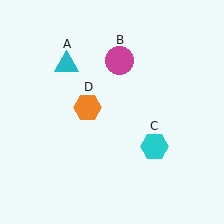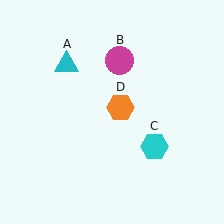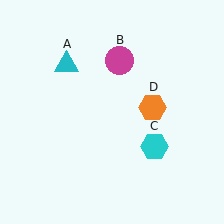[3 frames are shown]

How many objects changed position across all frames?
1 object changed position: orange hexagon (object D).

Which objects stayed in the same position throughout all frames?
Cyan triangle (object A) and magenta circle (object B) and cyan hexagon (object C) remained stationary.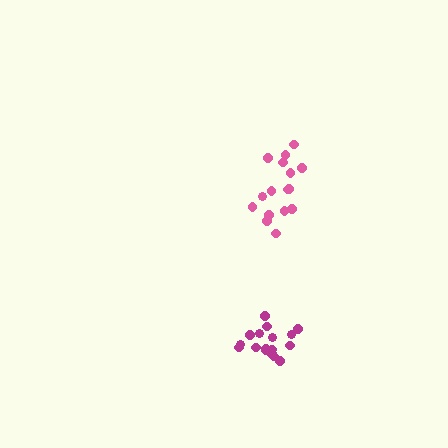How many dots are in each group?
Group 1: 16 dots, Group 2: 18 dots (34 total).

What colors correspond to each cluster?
The clusters are colored: pink, magenta.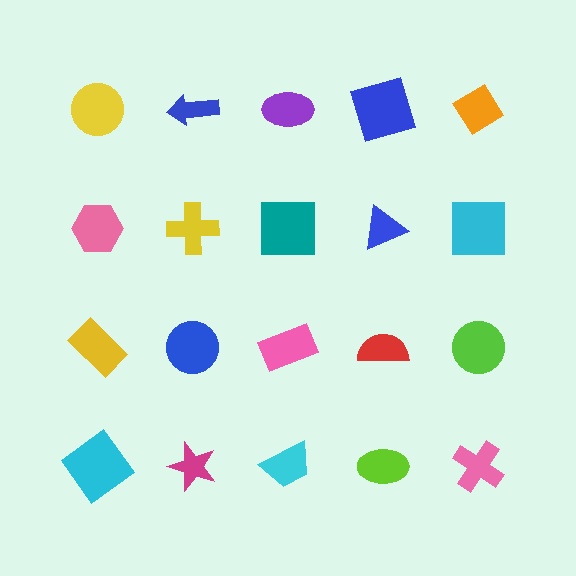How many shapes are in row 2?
5 shapes.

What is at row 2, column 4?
A blue triangle.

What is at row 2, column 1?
A pink hexagon.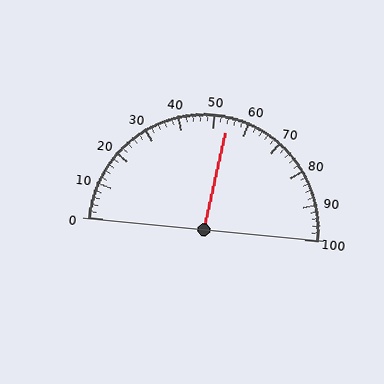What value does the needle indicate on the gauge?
The needle indicates approximately 54.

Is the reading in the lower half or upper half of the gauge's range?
The reading is in the upper half of the range (0 to 100).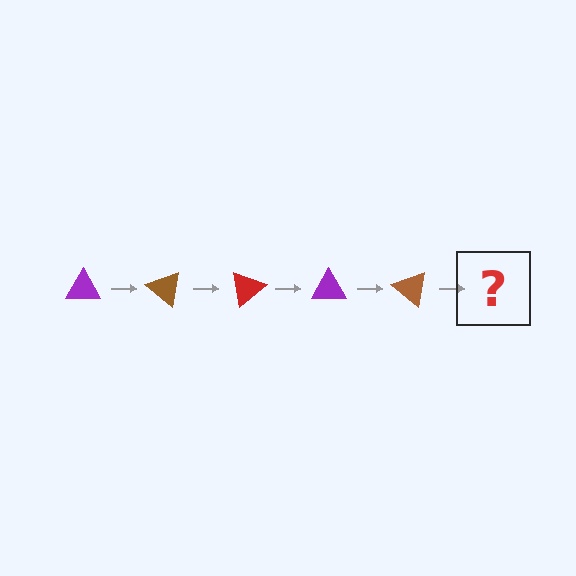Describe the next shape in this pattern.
It should be a red triangle, rotated 200 degrees from the start.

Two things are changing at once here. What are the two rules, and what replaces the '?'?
The two rules are that it rotates 40 degrees each step and the color cycles through purple, brown, and red. The '?' should be a red triangle, rotated 200 degrees from the start.